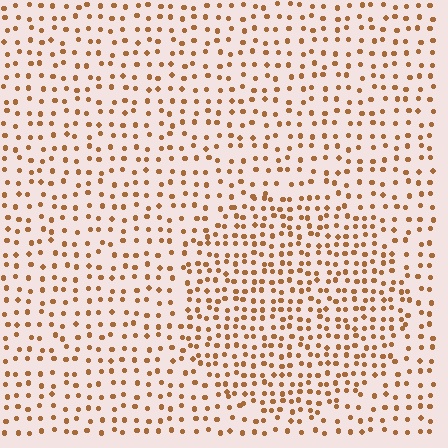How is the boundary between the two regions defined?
The boundary is defined by a change in element density (approximately 1.6x ratio). All elements are the same color, size, and shape.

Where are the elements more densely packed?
The elements are more densely packed inside the circle boundary.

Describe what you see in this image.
The image contains small brown elements arranged at two different densities. A circle-shaped region is visible where the elements are more densely packed than the surrounding area.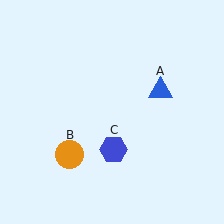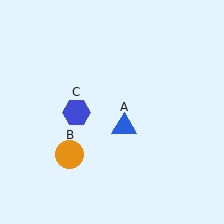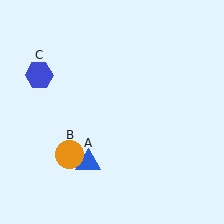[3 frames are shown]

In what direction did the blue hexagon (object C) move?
The blue hexagon (object C) moved up and to the left.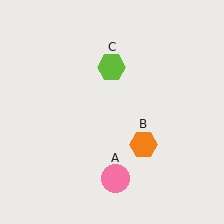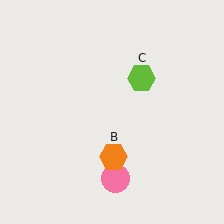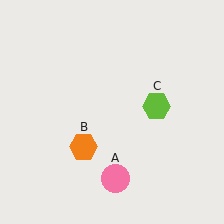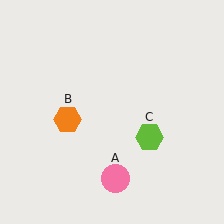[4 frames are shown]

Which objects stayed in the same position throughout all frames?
Pink circle (object A) remained stationary.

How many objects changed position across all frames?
2 objects changed position: orange hexagon (object B), lime hexagon (object C).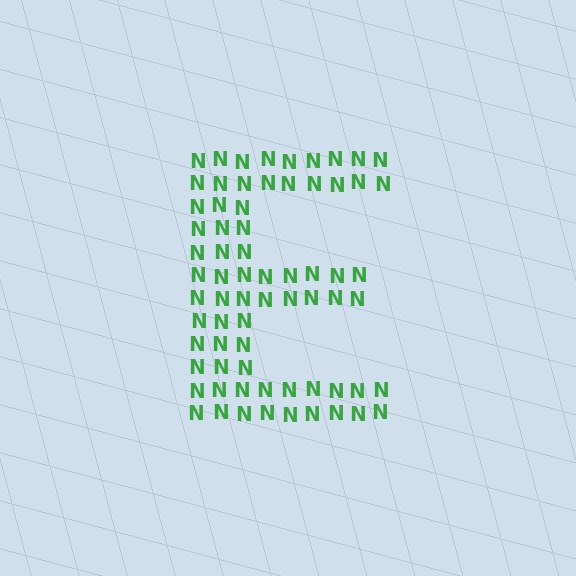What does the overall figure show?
The overall figure shows the letter E.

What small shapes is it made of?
It is made of small letter N's.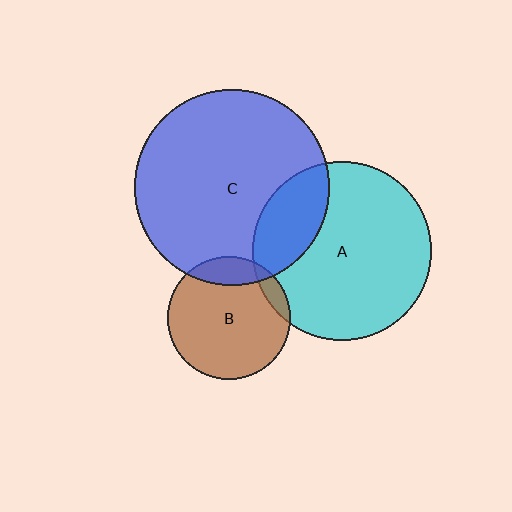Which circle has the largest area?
Circle C (blue).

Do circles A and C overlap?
Yes.